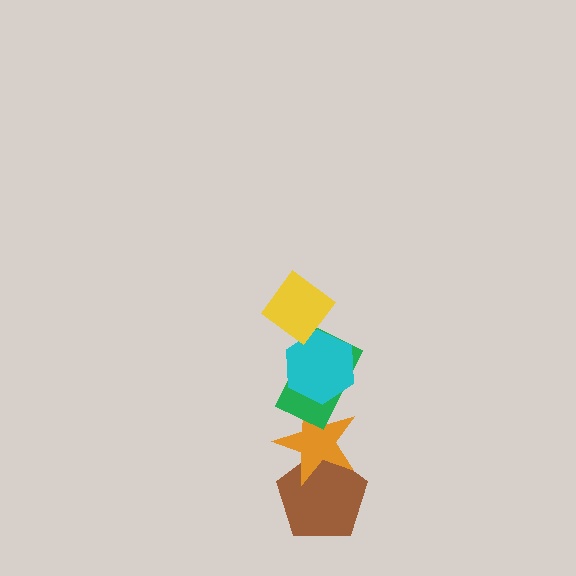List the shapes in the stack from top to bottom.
From top to bottom: the yellow diamond, the cyan hexagon, the green rectangle, the orange star, the brown pentagon.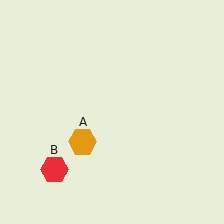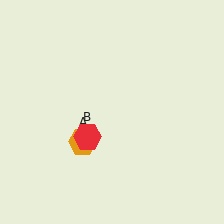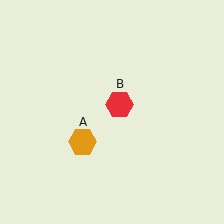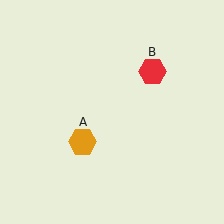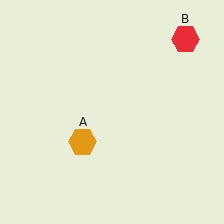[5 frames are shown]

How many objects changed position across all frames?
1 object changed position: red hexagon (object B).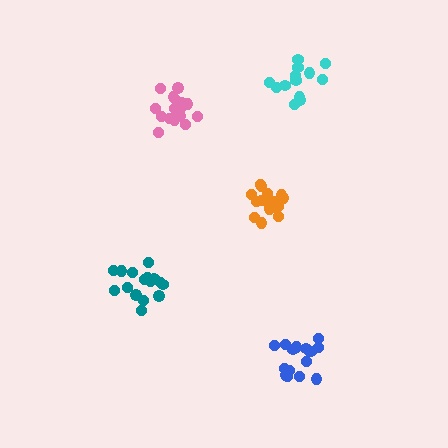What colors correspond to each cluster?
The clusters are colored: pink, teal, cyan, orange, blue.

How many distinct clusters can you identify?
There are 5 distinct clusters.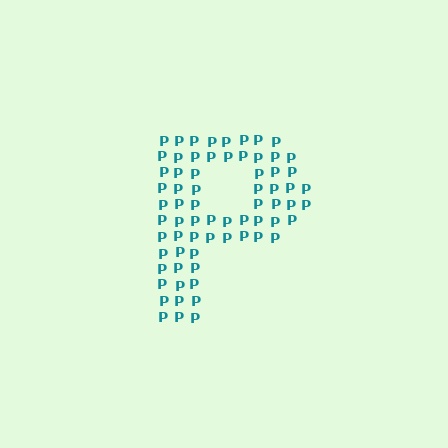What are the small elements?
The small elements are letter P's.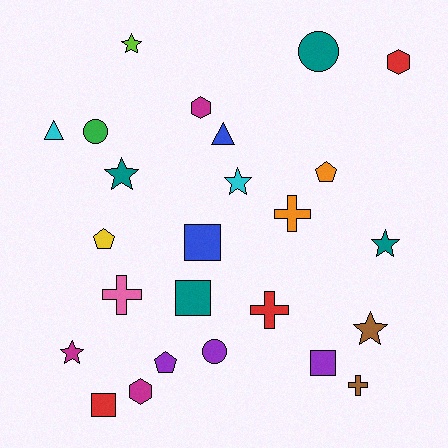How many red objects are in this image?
There are 3 red objects.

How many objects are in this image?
There are 25 objects.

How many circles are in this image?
There are 3 circles.